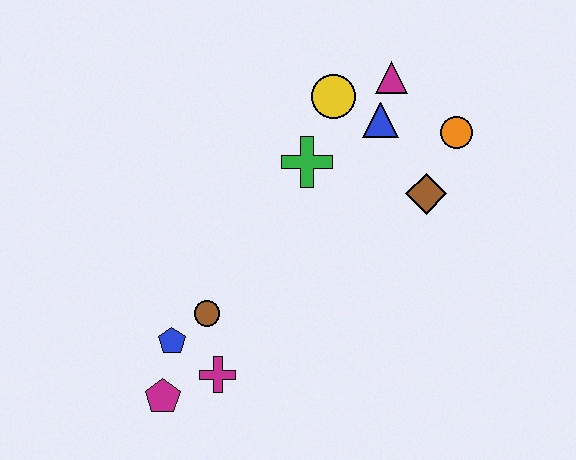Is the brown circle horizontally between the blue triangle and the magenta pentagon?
Yes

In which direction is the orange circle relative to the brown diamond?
The orange circle is above the brown diamond.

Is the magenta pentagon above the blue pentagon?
No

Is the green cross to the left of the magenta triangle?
Yes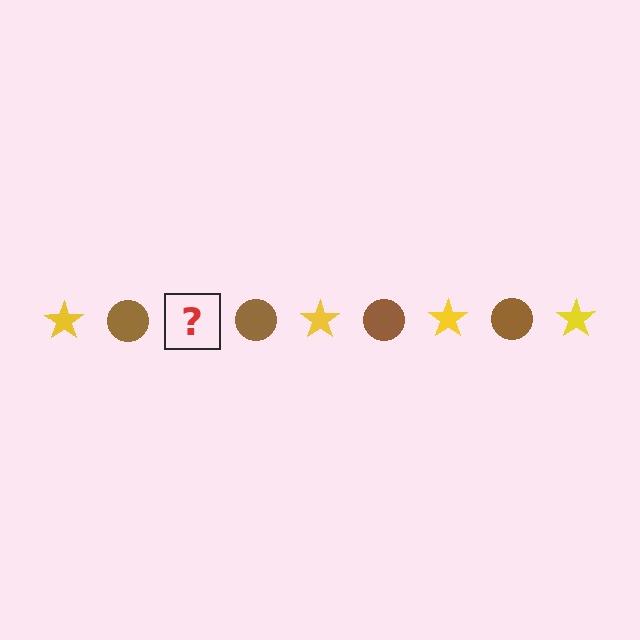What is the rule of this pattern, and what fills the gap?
The rule is that the pattern alternates between yellow star and brown circle. The gap should be filled with a yellow star.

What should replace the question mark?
The question mark should be replaced with a yellow star.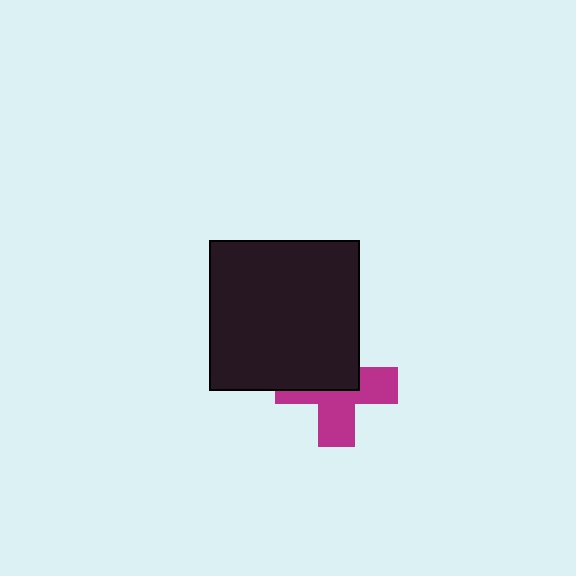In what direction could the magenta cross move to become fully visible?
The magenta cross could move down. That would shift it out from behind the black square entirely.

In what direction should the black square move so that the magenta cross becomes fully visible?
The black square should move up. That is the shortest direction to clear the overlap and leave the magenta cross fully visible.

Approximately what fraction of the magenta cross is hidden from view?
Roughly 48% of the magenta cross is hidden behind the black square.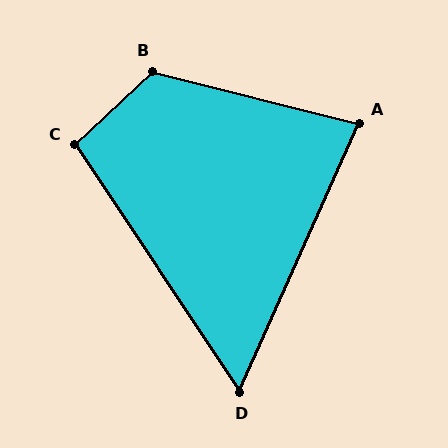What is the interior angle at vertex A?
Approximately 80 degrees (acute).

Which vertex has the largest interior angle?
B, at approximately 122 degrees.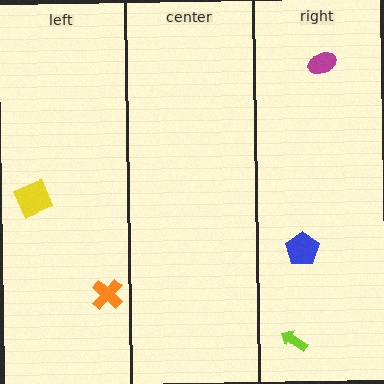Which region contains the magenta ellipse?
The right region.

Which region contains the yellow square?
The left region.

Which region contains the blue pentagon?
The right region.